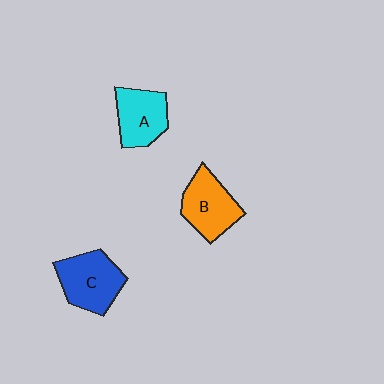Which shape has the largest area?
Shape C (blue).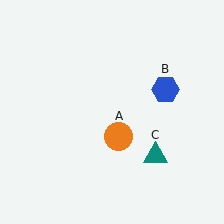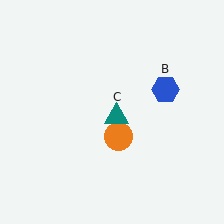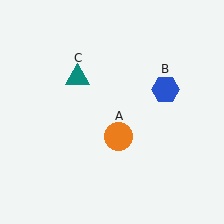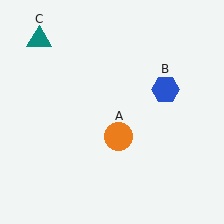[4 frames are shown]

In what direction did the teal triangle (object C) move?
The teal triangle (object C) moved up and to the left.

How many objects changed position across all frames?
1 object changed position: teal triangle (object C).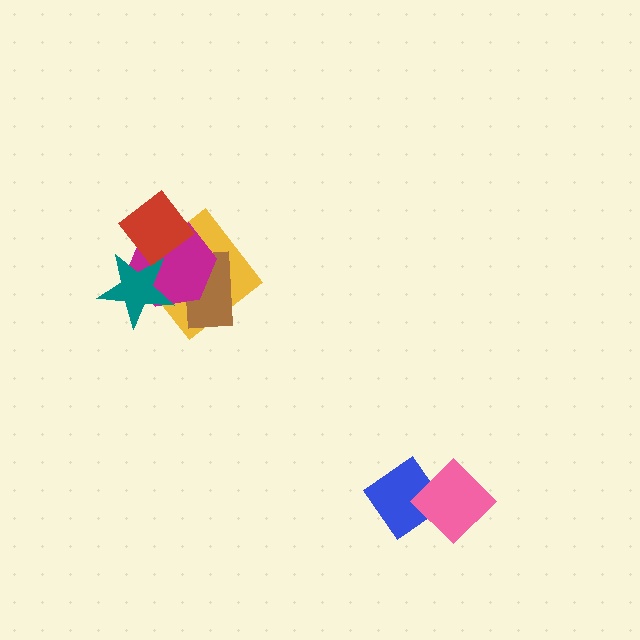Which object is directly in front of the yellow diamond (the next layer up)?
The brown rectangle is directly in front of the yellow diamond.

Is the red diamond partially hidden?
No, no other shape covers it.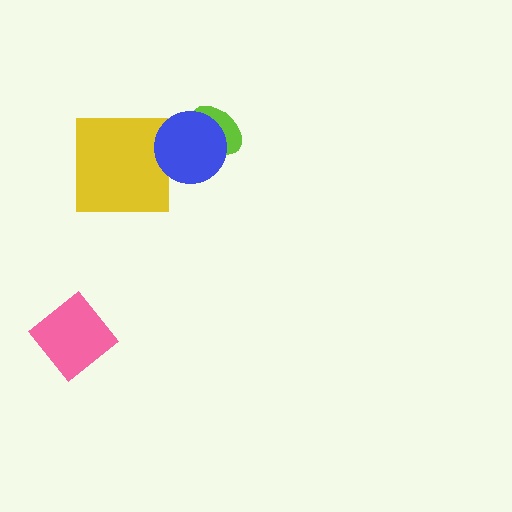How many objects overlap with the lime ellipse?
1 object overlaps with the lime ellipse.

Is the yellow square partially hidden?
Yes, it is partially covered by another shape.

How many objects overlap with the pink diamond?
0 objects overlap with the pink diamond.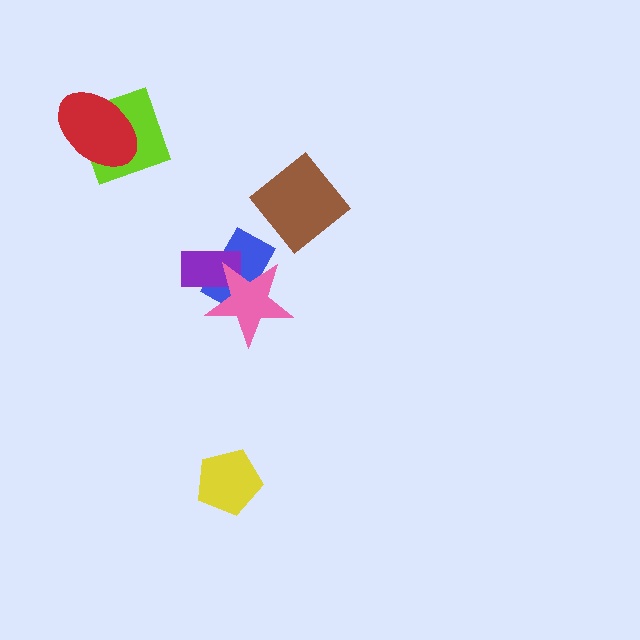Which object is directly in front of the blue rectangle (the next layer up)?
The purple rectangle is directly in front of the blue rectangle.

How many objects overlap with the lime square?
1 object overlaps with the lime square.